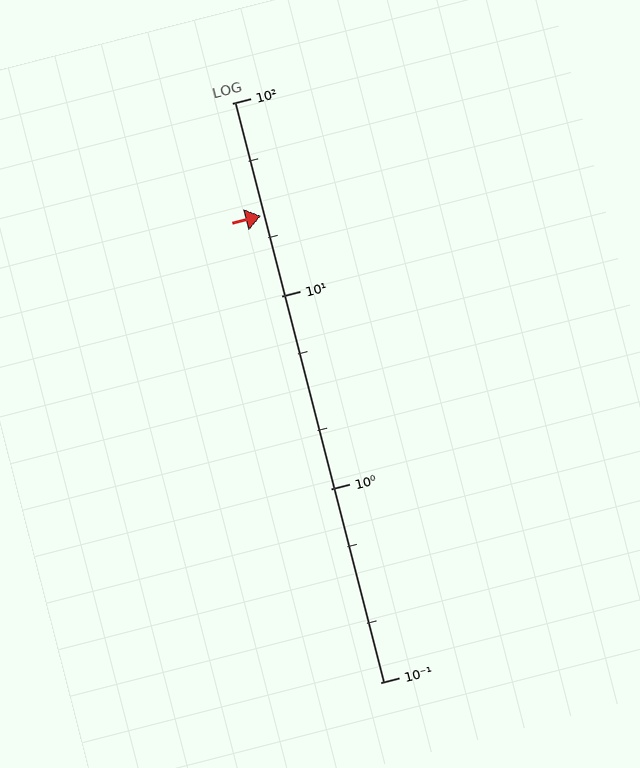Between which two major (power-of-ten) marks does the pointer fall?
The pointer is between 10 and 100.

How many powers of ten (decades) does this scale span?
The scale spans 3 decades, from 0.1 to 100.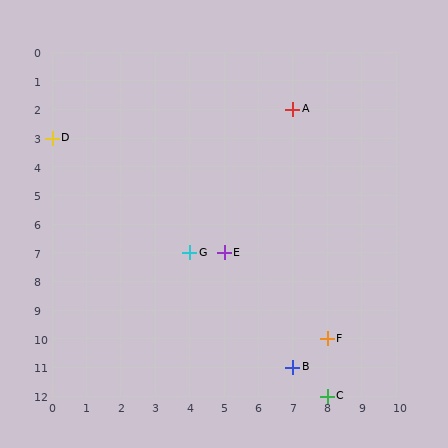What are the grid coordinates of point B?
Point B is at grid coordinates (7, 11).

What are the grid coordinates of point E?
Point E is at grid coordinates (5, 7).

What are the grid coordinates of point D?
Point D is at grid coordinates (0, 3).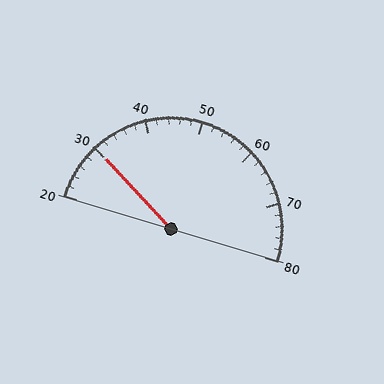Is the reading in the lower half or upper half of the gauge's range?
The reading is in the lower half of the range (20 to 80).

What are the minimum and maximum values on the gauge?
The gauge ranges from 20 to 80.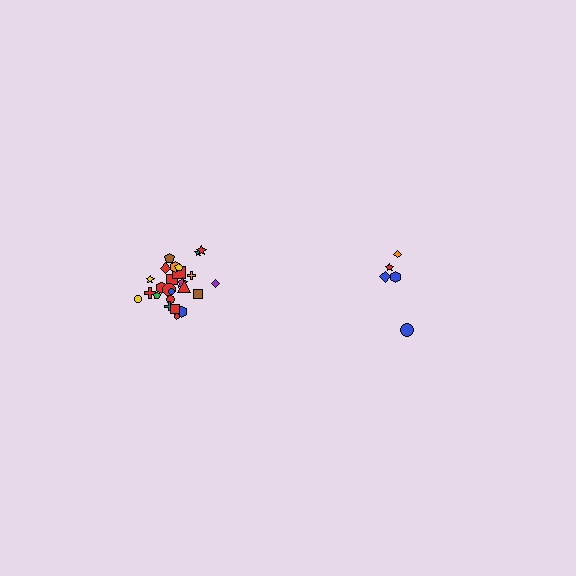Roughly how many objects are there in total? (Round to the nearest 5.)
Roughly 30 objects in total.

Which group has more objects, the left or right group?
The left group.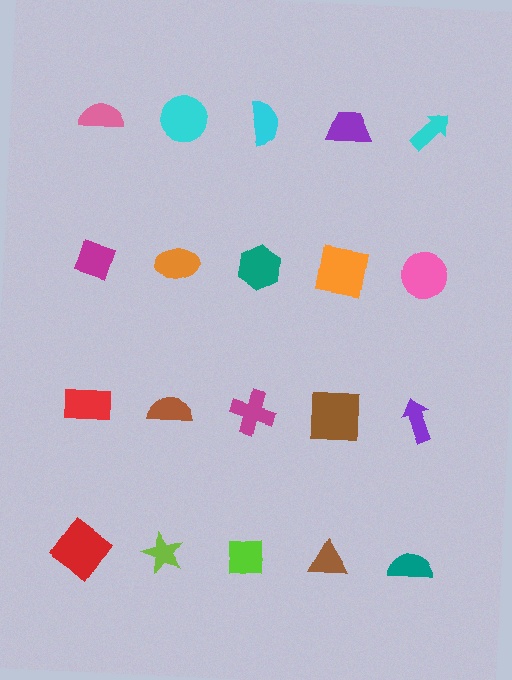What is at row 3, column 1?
A red rectangle.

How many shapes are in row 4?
5 shapes.